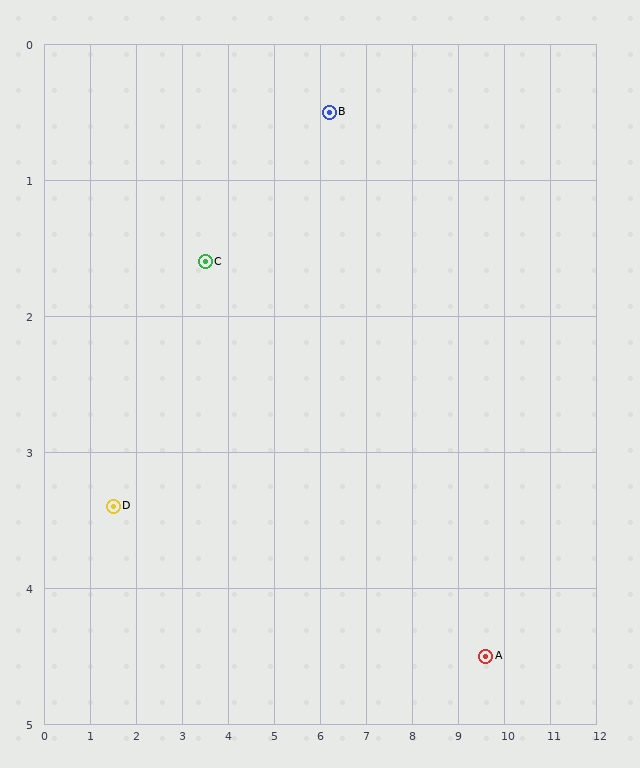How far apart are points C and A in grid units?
Points C and A are about 6.8 grid units apart.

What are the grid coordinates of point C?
Point C is at approximately (3.5, 1.6).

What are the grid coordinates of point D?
Point D is at approximately (1.5, 3.4).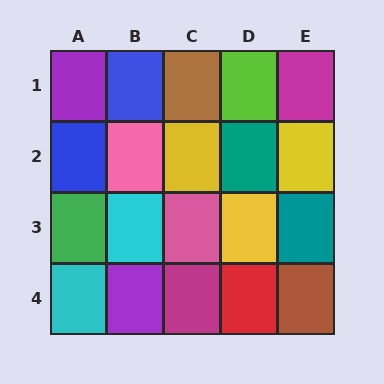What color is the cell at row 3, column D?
Yellow.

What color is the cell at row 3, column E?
Teal.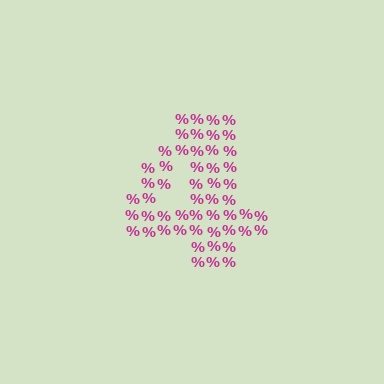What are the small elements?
The small elements are percent signs.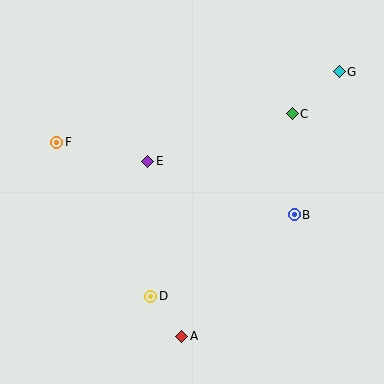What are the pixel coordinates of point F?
Point F is at (57, 142).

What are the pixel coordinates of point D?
Point D is at (151, 296).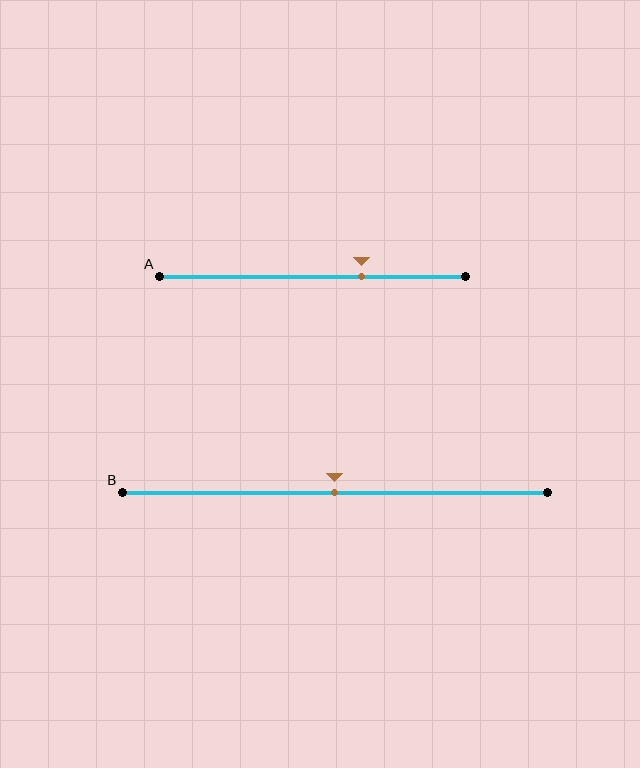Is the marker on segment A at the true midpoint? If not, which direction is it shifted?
No, the marker on segment A is shifted to the right by about 16% of the segment length.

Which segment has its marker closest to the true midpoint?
Segment B has its marker closest to the true midpoint.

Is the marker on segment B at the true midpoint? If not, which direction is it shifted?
Yes, the marker on segment B is at the true midpoint.